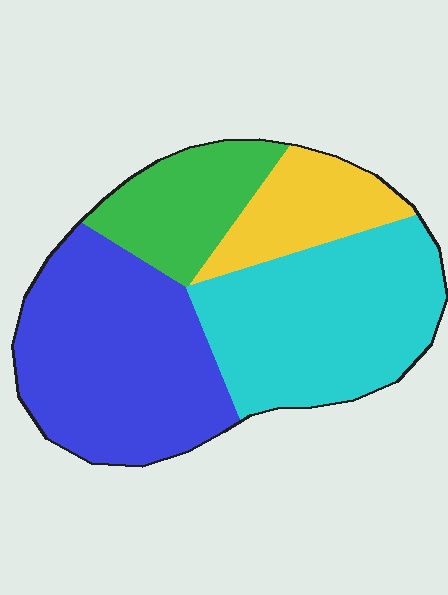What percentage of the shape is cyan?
Cyan takes up between a third and a half of the shape.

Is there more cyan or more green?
Cyan.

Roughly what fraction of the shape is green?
Green takes up about one sixth (1/6) of the shape.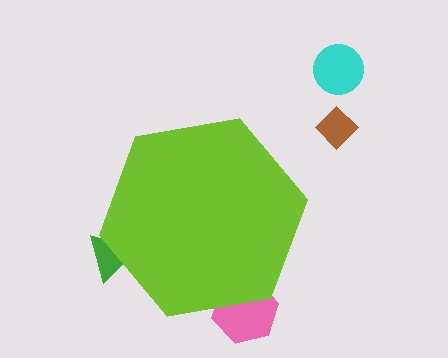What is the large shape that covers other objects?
A lime hexagon.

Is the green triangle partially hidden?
Yes, the green triangle is partially hidden behind the lime hexagon.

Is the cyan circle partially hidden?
No, the cyan circle is fully visible.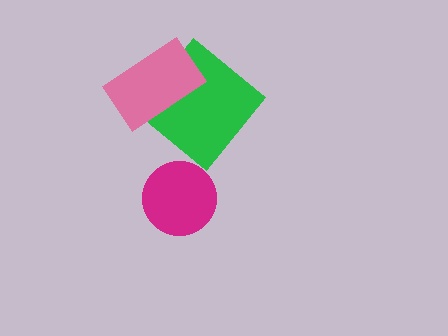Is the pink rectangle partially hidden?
No, no other shape covers it.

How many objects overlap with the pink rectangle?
1 object overlaps with the pink rectangle.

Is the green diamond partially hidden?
Yes, it is partially covered by another shape.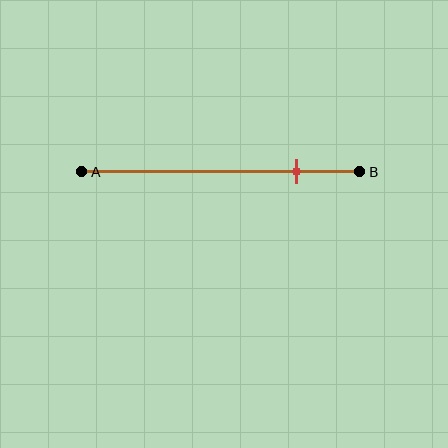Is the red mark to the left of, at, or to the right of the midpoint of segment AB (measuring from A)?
The red mark is to the right of the midpoint of segment AB.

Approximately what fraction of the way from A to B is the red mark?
The red mark is approximately 75% of the way from A to B.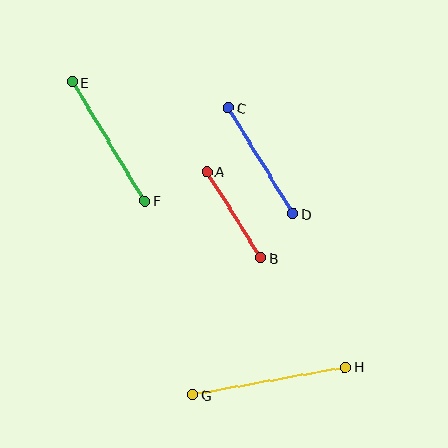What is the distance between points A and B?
The distance is approximately 102 pixels.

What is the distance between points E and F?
The distance is approximately 139 pixels.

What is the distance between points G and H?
The distance is approximately 156 pixels.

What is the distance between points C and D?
The distance is approximately 124 pixels.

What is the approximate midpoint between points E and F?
The midpoint is at approximately (109, 141) pixels.